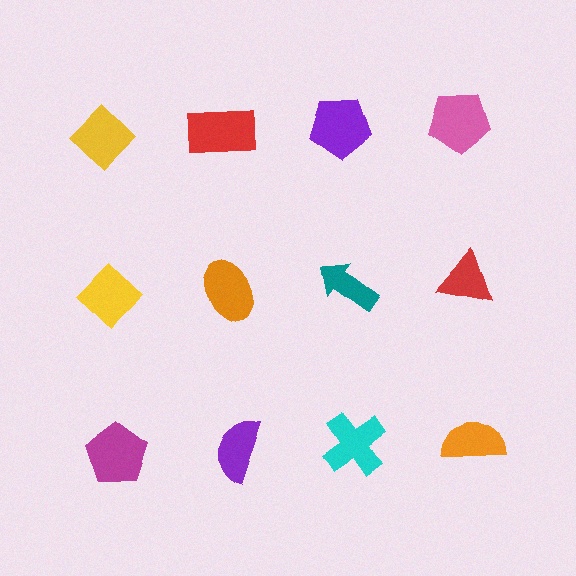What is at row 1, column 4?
A pink pentagon.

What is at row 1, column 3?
A purple pentagon.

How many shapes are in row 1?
4 shapes.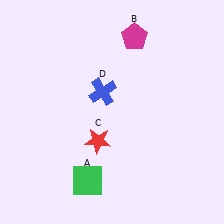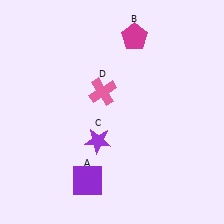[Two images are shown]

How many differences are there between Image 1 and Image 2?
There are 3 differences between the two images.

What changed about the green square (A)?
In Image 1, A is green. In Image 2, it changed to purple.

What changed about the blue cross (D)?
In Image 1, D is blue. In Image 2, it changed to pink.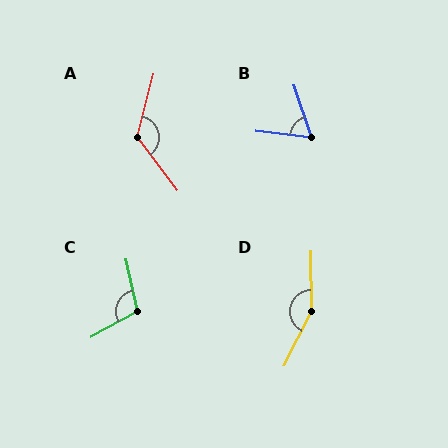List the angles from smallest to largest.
B (65°), C (106°), A (129°), D (153°).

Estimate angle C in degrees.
Approximately 106 degrees.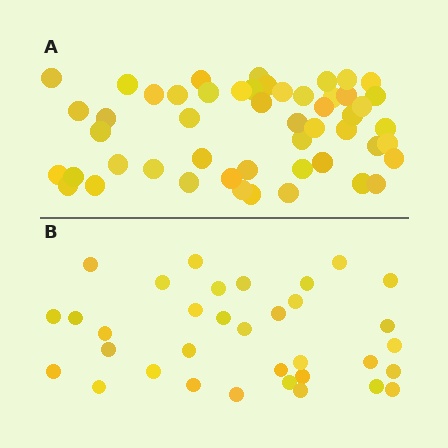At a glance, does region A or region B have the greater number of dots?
Region A (the top region) has more dots.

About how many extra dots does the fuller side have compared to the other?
Region A has approximately 15 more dots than region B.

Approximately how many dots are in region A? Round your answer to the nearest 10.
About 50 dots. (The exact count is 51, which rounds to 50.)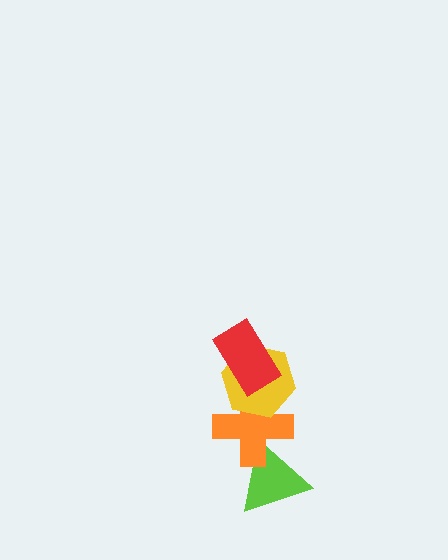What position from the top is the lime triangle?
The lime triangle is 4th from the top.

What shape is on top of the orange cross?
The yellow hexagon is on top of the orange cross.